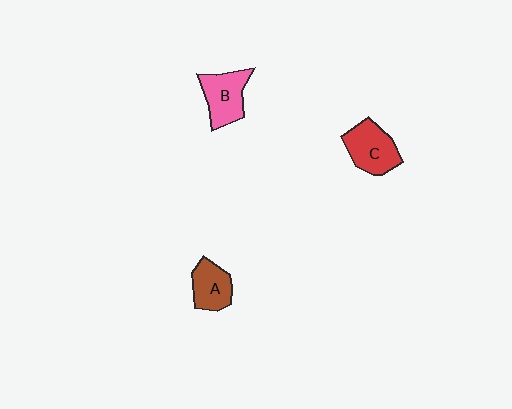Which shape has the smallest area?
Shape A (brown).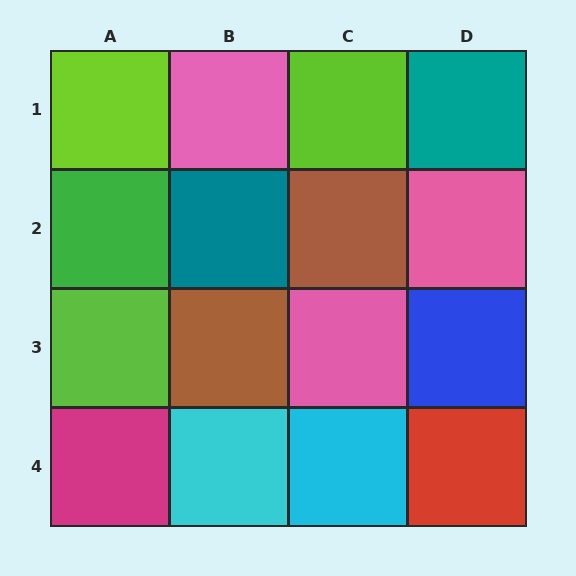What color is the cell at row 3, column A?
Lime.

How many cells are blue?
1 cell is blue.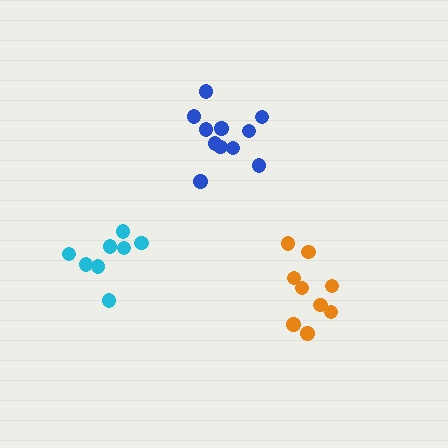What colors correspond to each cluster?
The clusters are colored: blue, cyan, orange.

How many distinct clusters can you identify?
There are 3 distinct clusters.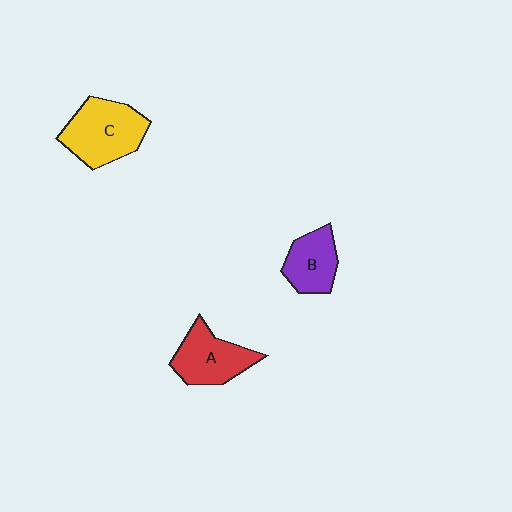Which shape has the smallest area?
Shape B (purple).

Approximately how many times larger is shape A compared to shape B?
Approximately 1.2 times.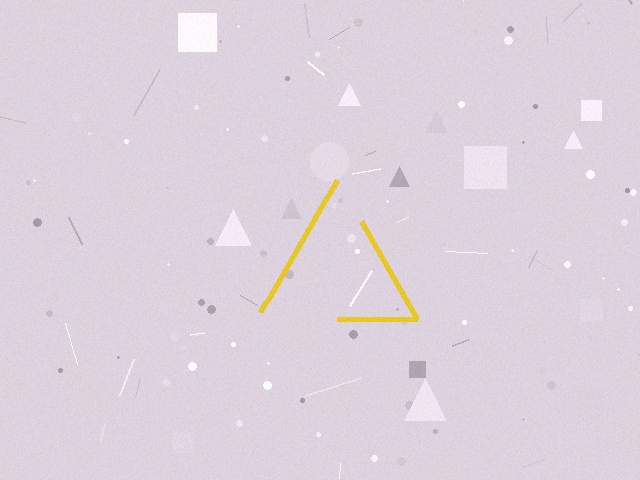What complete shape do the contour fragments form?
The contour fragments form a triangle.